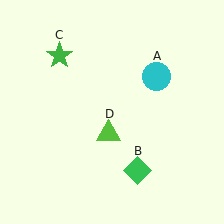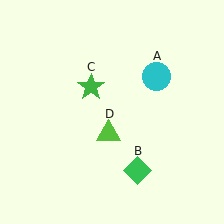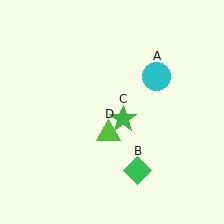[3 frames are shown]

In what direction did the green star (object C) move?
The green star (object C) moved down and to the right.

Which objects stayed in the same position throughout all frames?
Cyan circle (object A) and green diamond (object B) and lime triangle (object D) remained stationary.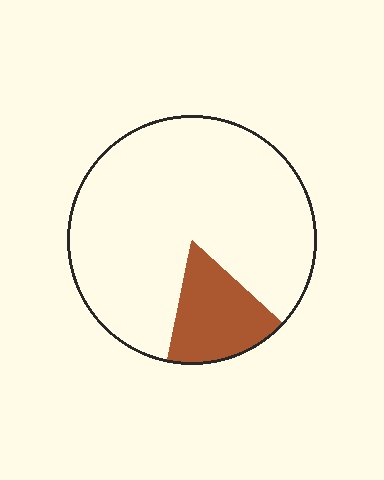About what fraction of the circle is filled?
About one sixth (1/6).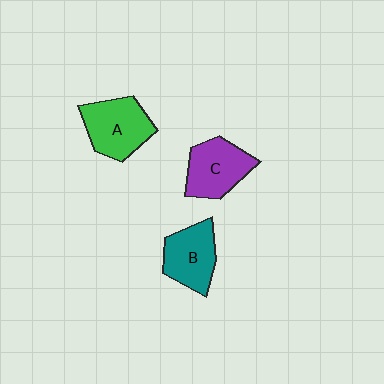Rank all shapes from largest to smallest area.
From largest to smallest: A (green), C (purple), B (teal).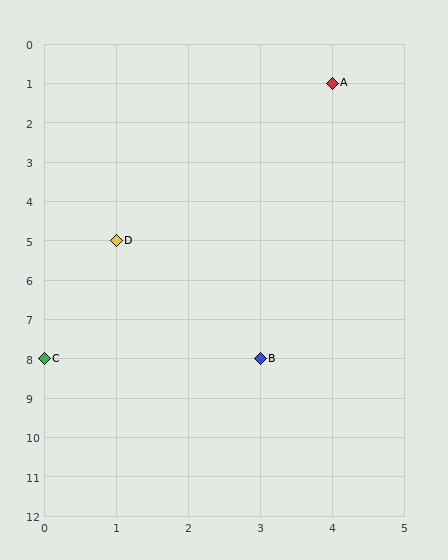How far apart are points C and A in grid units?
Points C and A are 4 columns and 7 rows apart (about 8.1 grid units diagonally).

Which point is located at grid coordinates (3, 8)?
Point B is at (3, 8).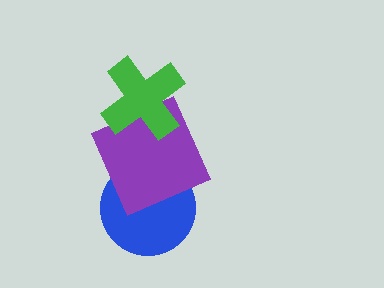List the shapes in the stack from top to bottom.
From top to bottom: the green cross, the purple square, the blue circle.